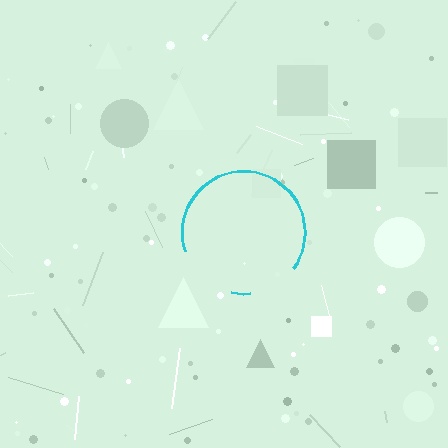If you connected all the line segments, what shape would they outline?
They would outline a circle.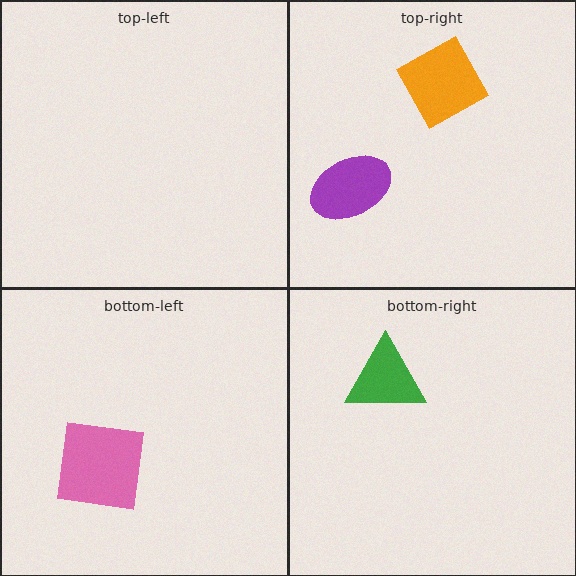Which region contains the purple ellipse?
The top-right region.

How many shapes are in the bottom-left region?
1.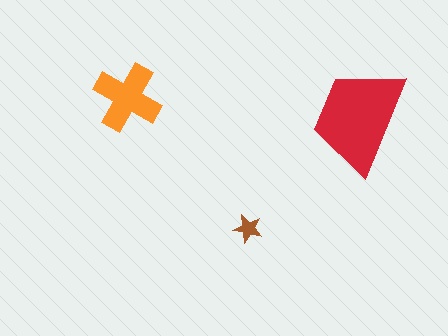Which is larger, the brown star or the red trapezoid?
The red trapezoid.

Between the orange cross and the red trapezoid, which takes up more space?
The red trapezoid.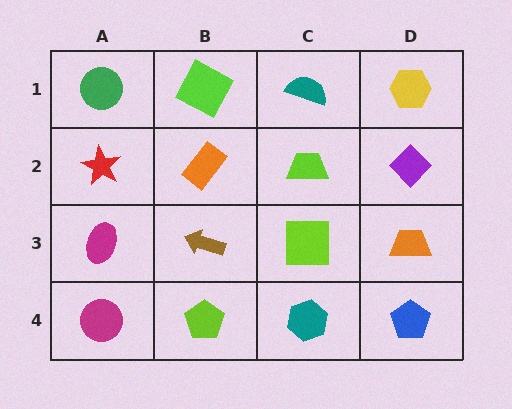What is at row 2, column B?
An orange rectangle.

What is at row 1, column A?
A green circle.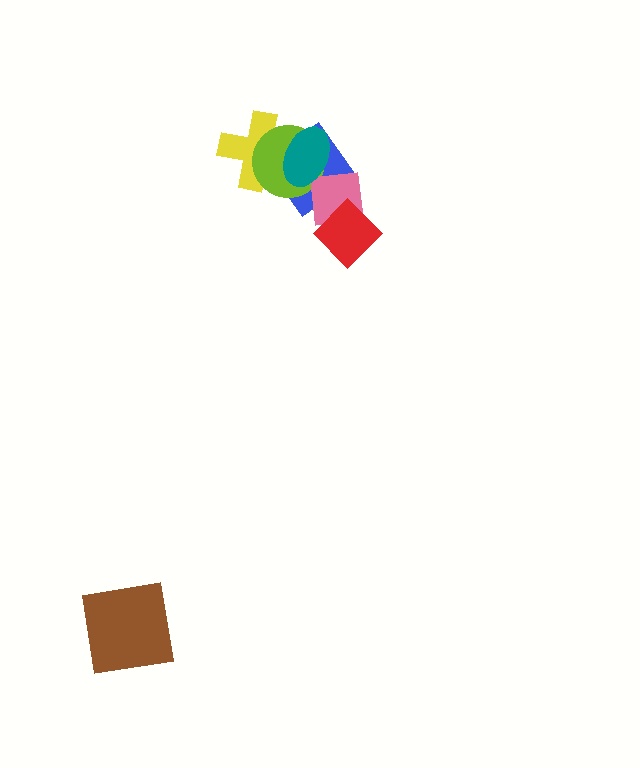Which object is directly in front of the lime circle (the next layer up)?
The pink square is directly in front of the lime circle.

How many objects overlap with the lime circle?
4 objects overlap with the lime circle.